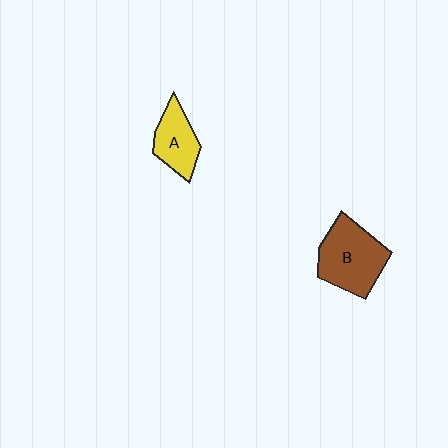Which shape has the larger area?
Shape B (brown).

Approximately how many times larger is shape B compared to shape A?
Approximately 1.6 times.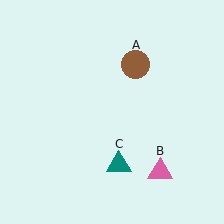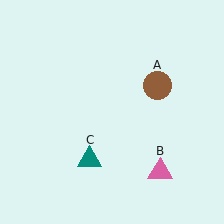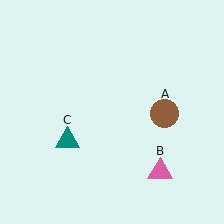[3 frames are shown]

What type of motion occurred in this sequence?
The brown circle (object A), teal triangle (object C) rotated clockwise around the center of the scene.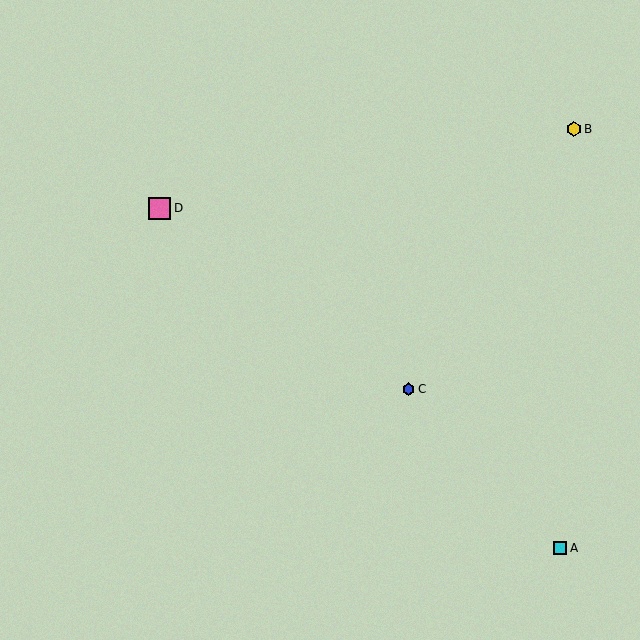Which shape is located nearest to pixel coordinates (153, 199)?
The pink square (labeled D) at (160, 208) is nearest to that location.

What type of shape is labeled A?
Shape A is a cyan square.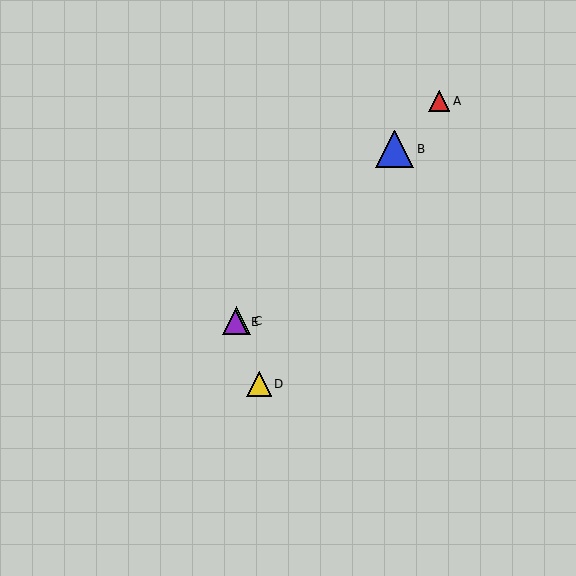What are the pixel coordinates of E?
Object E is at (236, 322).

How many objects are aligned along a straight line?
4 objects (A, B, C, E) are aligned along a straight line.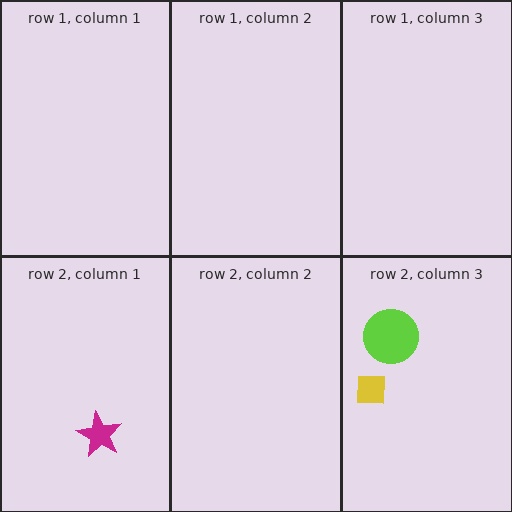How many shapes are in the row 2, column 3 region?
2.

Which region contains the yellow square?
The row 2, column 3 region.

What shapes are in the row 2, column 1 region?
The magenta star.